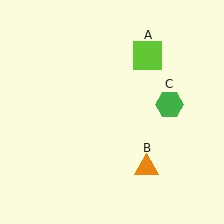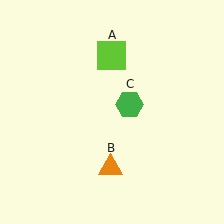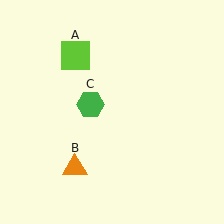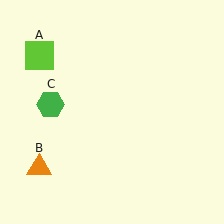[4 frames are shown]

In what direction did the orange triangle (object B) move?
The orange triangle (object B) moved left.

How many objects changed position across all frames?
3 objects changed position: lime square (object A), orange triangle (object B), green hexagon (object C).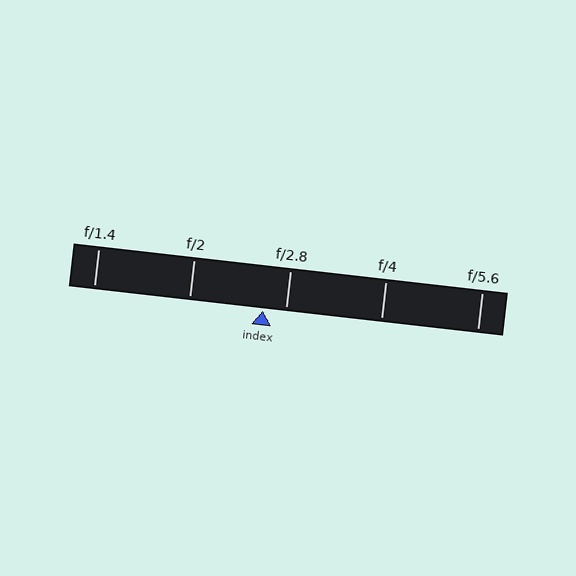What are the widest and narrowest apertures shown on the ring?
The widest aperture shown is f/1.4 and the narrowest is f/5.6.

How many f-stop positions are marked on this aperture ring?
There are 5 f-stop positions marked.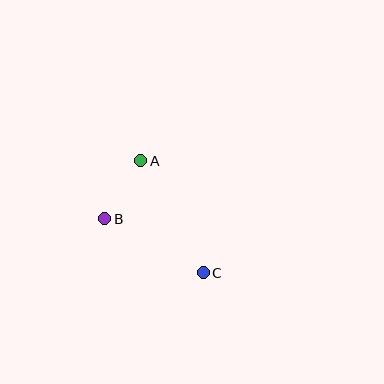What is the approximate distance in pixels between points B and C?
The distance between B and C is approximately 112 pixels.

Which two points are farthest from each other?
Points A and C are farthest from each other.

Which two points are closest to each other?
Points A and B are closest to each other.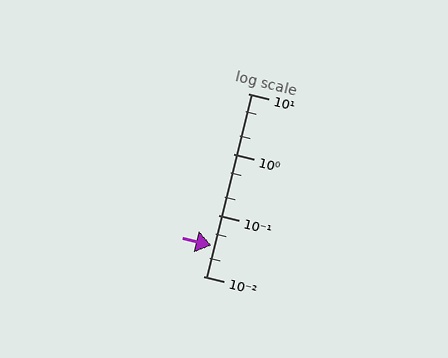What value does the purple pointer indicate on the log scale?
The pointer indicates approximately 0.032.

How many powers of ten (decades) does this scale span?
The scale spans 3 decades, from 0.01 to 10.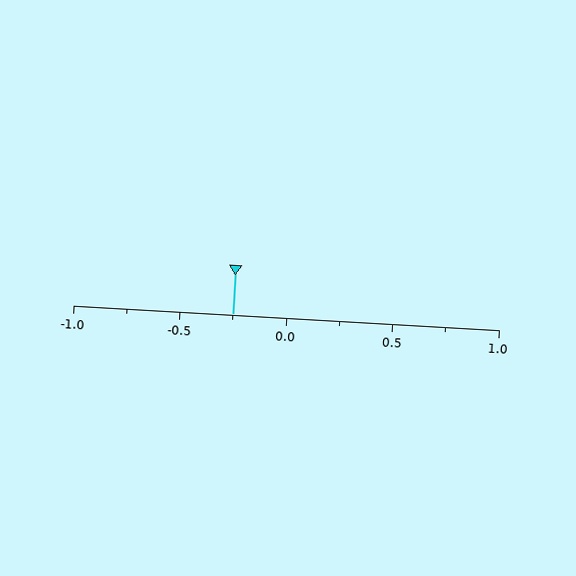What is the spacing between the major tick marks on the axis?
The major ticks are spaced 0.5 apart.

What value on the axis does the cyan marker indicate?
The marker indicates approximately -0.25.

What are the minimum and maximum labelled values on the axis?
The axis runs from -1.0 to 1.0.